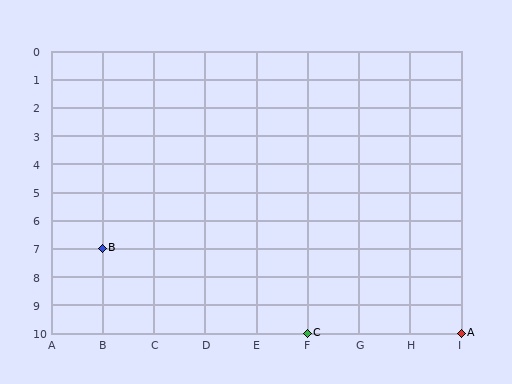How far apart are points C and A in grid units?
Points C and A are 3 columns apart.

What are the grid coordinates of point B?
Point B is at grid coordinates (B, 7).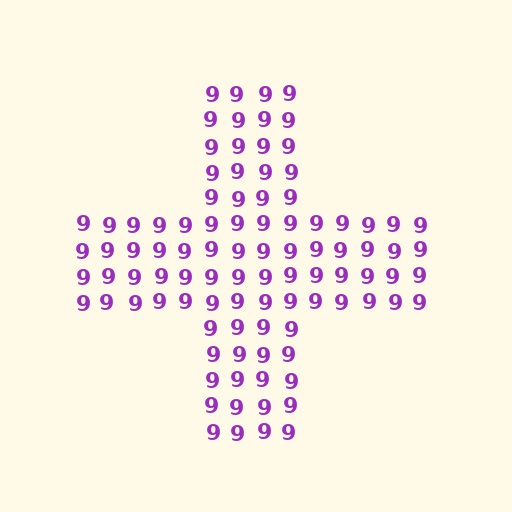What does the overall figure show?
The overall figure shows a cross.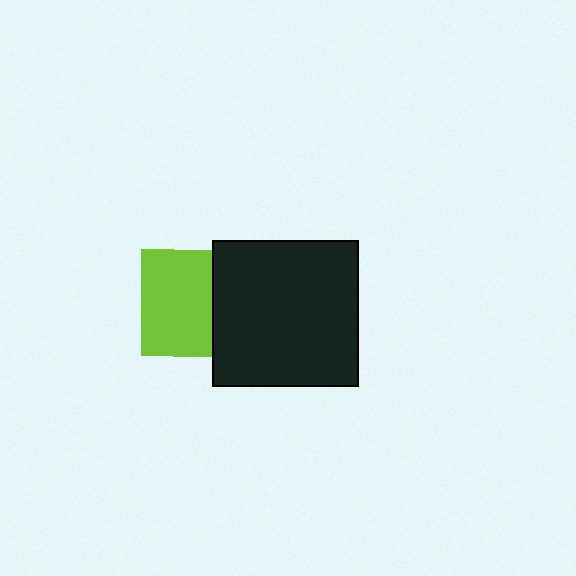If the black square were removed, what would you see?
You would see the complete lime square.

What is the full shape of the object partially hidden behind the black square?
The partially hidden object is a lime square.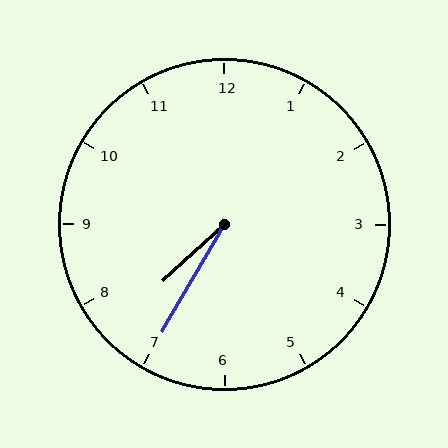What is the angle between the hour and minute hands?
Approximately 18 degrees.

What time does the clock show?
7:35.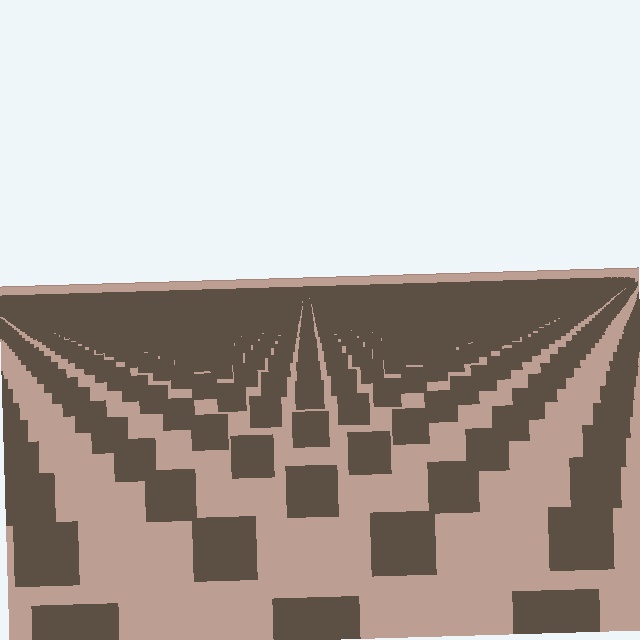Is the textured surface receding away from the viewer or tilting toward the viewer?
The surface is receding away from the viewer. Texture elements get smaller and denser toward the top.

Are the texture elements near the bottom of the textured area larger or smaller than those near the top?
Larger. Near the bottom, elements are closer to the viewer and appear at a bigger on-screen size.